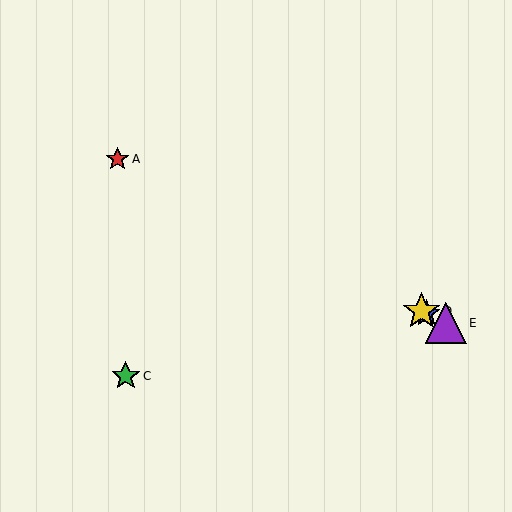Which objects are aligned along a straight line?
Objects A, B, D, E are aligned along a straight line.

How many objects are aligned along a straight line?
4 objects (A, B, D, E) are aligned along a straight line.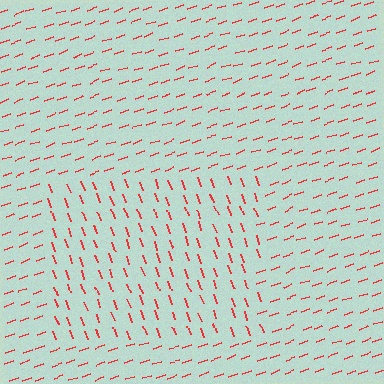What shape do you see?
I see a rectangle.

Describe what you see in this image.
The image is filled with small red line segments. A rectangle region in the image has lines oriented differently from the surrounding lines, creating a visible texture boundary.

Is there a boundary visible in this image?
Yes, there is a texture boundary formed by a change in line orientation.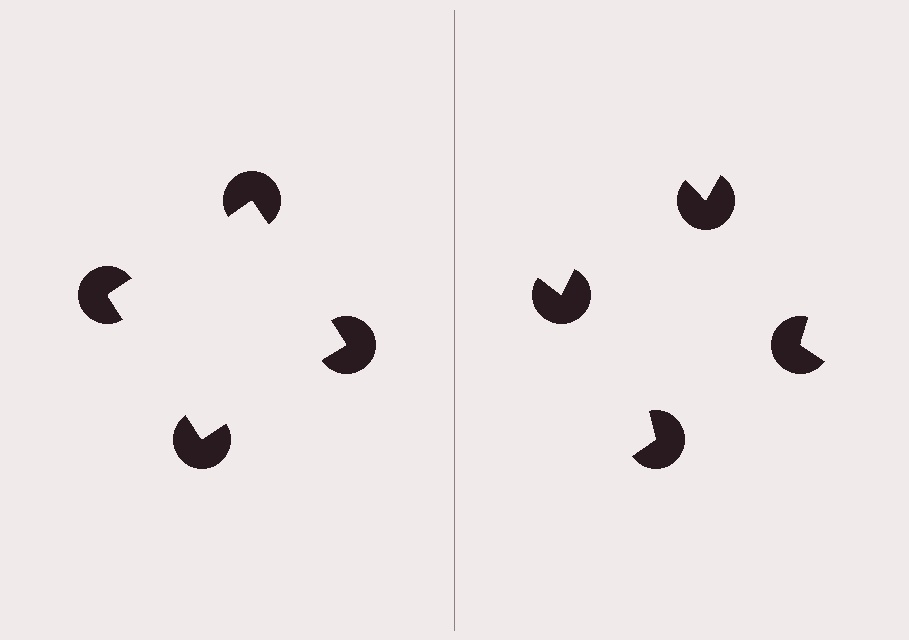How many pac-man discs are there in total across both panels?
8 — 4 on each side.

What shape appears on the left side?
An illusory square.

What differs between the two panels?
The pac-man discs are positioned identically on both sides; only the wedge orientations differ. On the left they align to a square; on the right they are misaligned.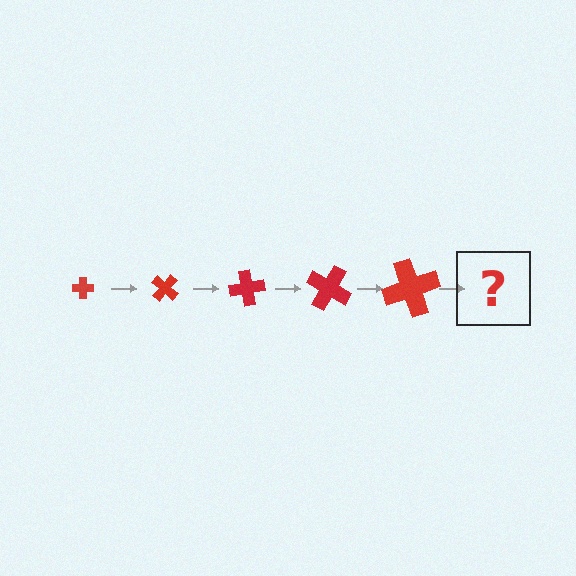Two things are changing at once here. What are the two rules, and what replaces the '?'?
The two rules are that the cross grows larger each step and it rotates 40 degrees each step. The '?' should be a cross, larger than the previous one and rotated 200 degrees from the start.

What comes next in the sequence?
The next element should be a cross, larger than the previous one and rotated 200 degrees from the start.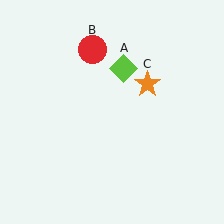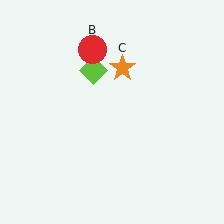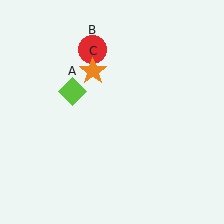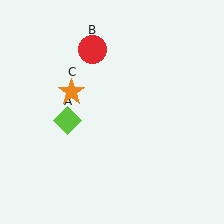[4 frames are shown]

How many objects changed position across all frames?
2 objects changed position: lime diamond (object A), orange star (object C).